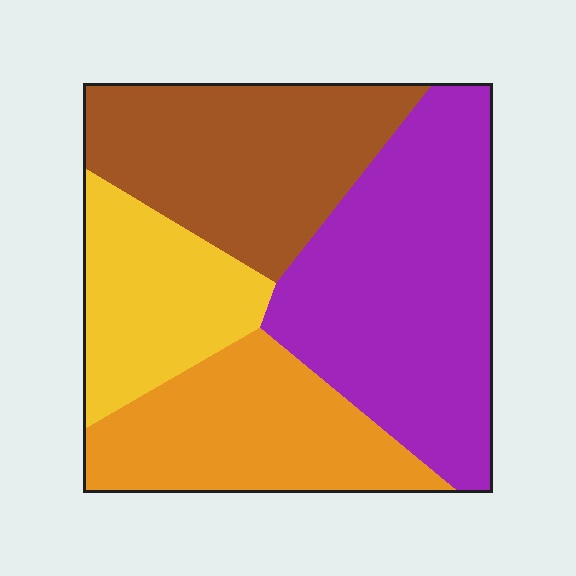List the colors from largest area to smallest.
From largest to smallest: purple, brown, orange, yellow.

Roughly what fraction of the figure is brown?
Brown takes up about one quarter (1/4) of the figure.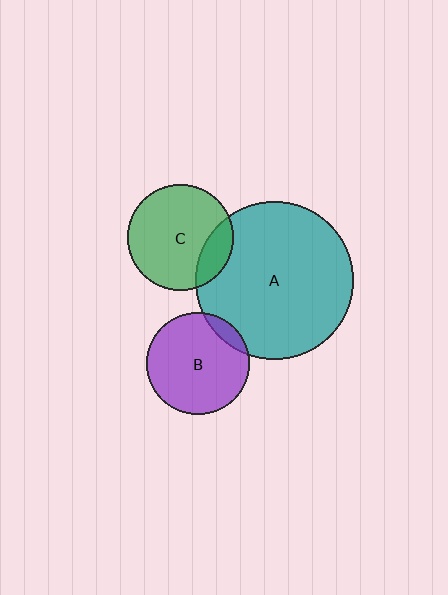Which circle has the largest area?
Circle A (teal).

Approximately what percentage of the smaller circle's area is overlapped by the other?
Approximately 10%.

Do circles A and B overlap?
Yes.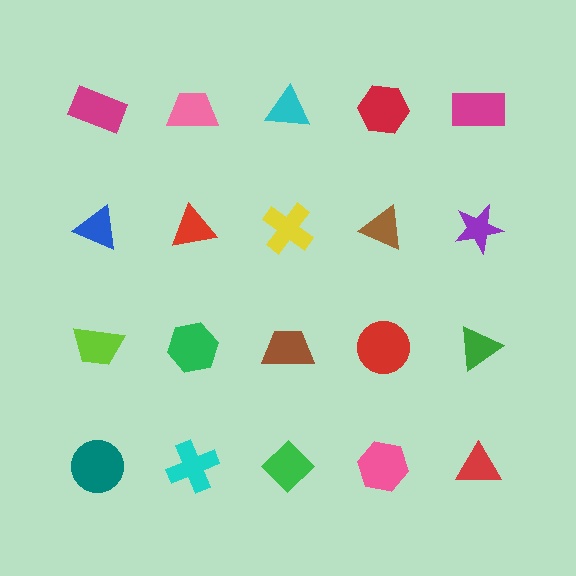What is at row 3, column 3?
A brown trapezoid.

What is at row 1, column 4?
A red hexagon.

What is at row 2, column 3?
A yellow cross.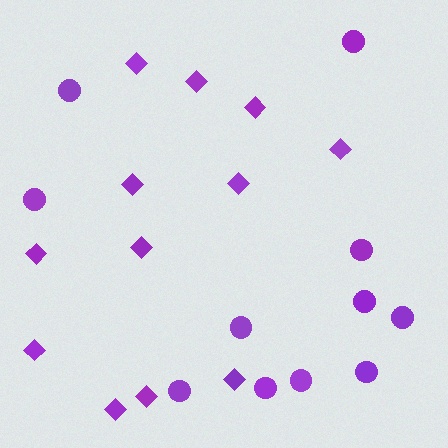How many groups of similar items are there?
There are 2 groups: one group of diamonds (12) and one group of circles (11).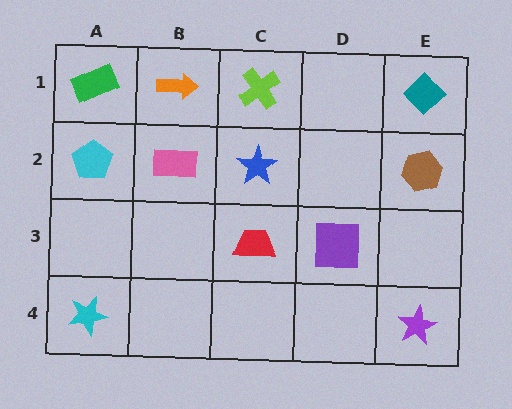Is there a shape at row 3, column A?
No, that cell is empty.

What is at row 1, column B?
An orange arrow.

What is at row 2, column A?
A cyan pentagon.